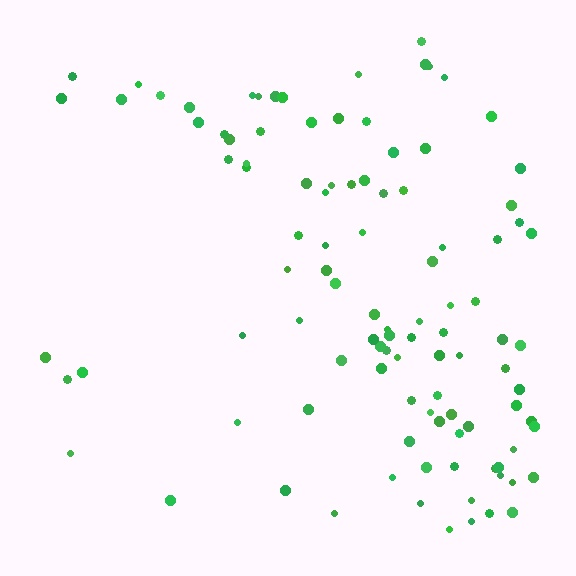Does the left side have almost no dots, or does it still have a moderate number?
Still a moderate number, just noticeably fewer than the right.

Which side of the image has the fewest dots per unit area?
The left.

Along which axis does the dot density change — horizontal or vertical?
Horizontal.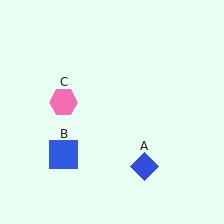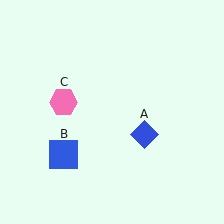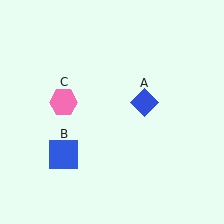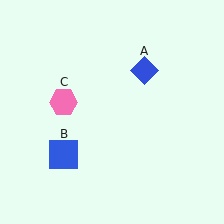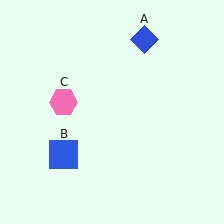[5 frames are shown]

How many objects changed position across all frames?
1 object changed position: blue diamond (object A).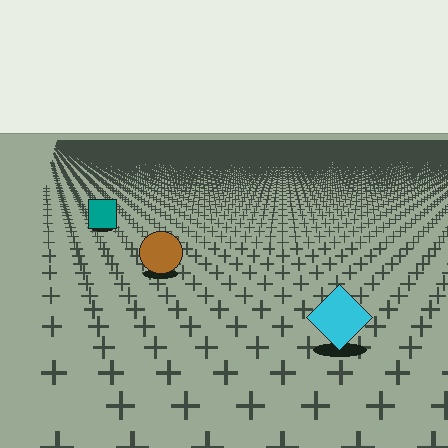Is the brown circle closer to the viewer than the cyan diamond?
No. The cyan diamond is closer — you can tell from the texture gradient: the ground texture is coarser near it.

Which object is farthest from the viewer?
The teal square is farthest from the viewer. It appears smaller and the ground texture around it is denser.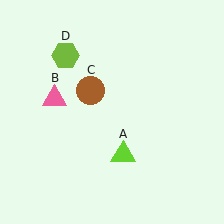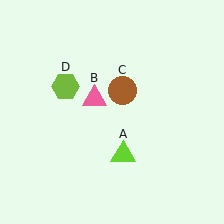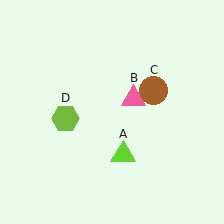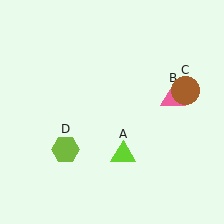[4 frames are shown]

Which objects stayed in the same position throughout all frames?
Lime triangle (object A) remained stationary.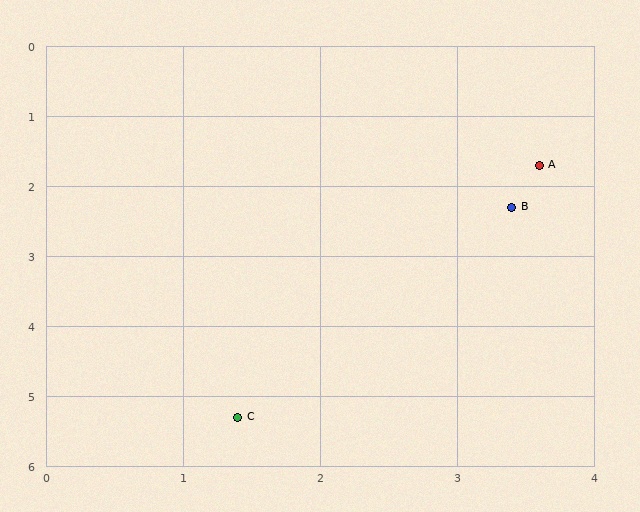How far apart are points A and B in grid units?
Points A and B are about 0.6 grid units apart.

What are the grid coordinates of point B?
Point B is at approximately (3.4, 2.3).